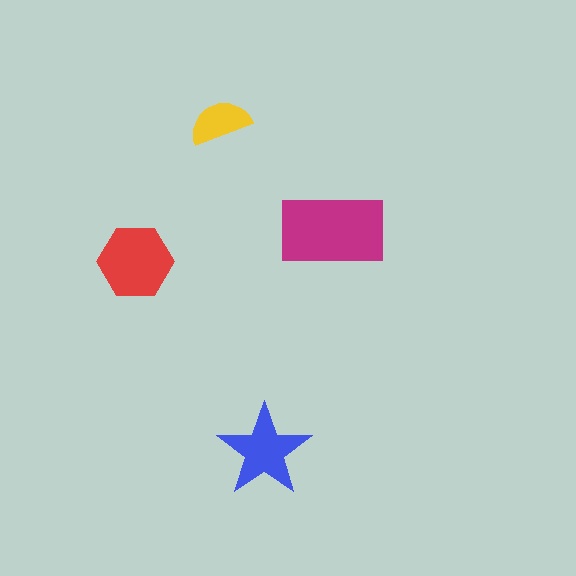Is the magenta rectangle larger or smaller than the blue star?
Larger.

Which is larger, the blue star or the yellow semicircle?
The blue star.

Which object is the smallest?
The yellow semicircle.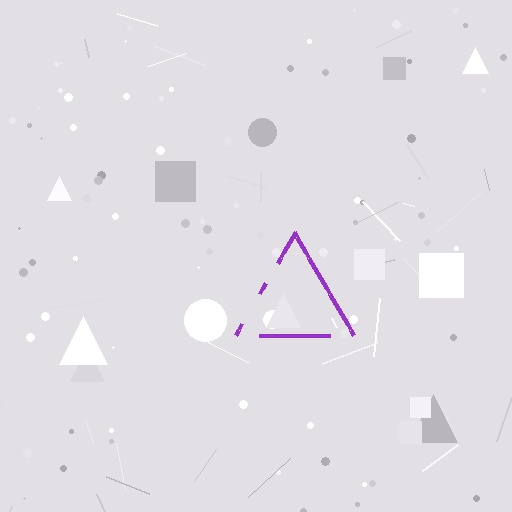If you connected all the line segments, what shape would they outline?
They would outline a triangle.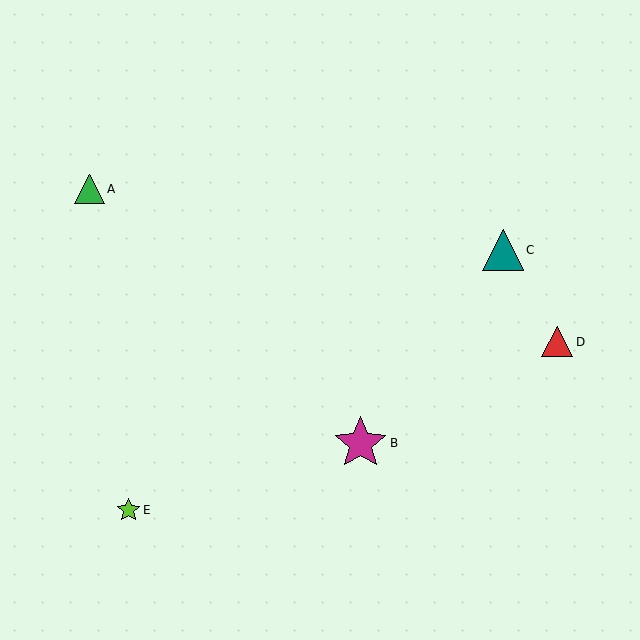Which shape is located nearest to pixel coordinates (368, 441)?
The magenta star (labeled B) at (360, 443) is nearest to that location.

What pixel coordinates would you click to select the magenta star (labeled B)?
Click at (360, 443) to select the magenta star B.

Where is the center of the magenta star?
The center of the magenta star is at (360, 443).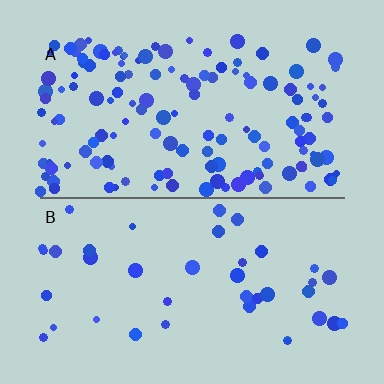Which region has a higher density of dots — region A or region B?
A (the top).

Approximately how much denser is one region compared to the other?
Approximately 3.4× — region A over region B.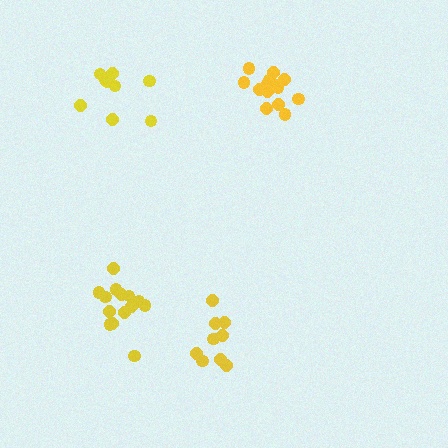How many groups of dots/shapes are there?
There are 4 groups.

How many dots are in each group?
Group 1: 14 dots, Group 2: 9 dots, Group 3: 9 dots, Group 4: 14 dots (46 total).